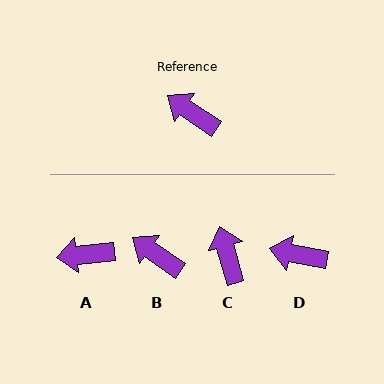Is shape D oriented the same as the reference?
No, it is off by about 24 degrees.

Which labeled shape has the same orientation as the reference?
B.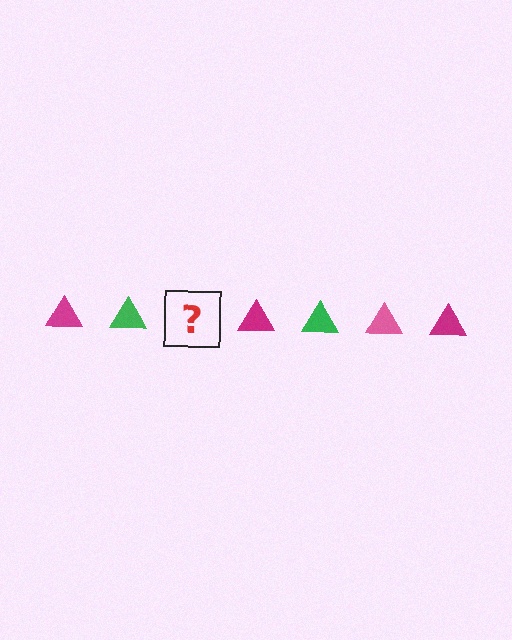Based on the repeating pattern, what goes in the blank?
The blank should be a pink triangle.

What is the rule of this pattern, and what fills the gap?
The rule is that the pattern cycles through magenta, green, pink triangles. The gap should be filled with a pink triangle.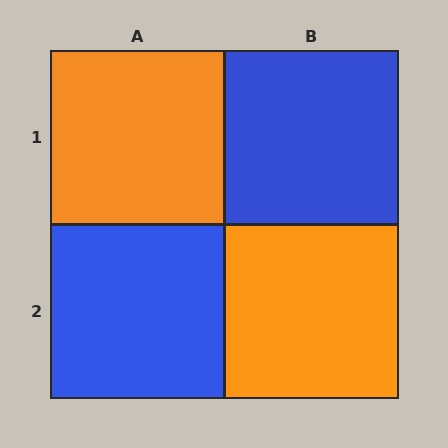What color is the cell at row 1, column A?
Orange.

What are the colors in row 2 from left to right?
Blue, orange.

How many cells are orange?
2 cells are orange.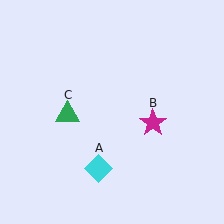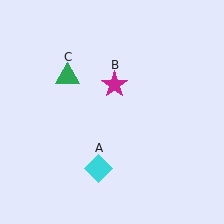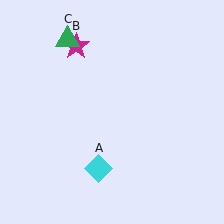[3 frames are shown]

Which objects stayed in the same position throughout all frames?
Cyan diamond (object A) remained stationary.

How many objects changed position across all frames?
2 objects changed position: magenta star (object B), green triangle (object C).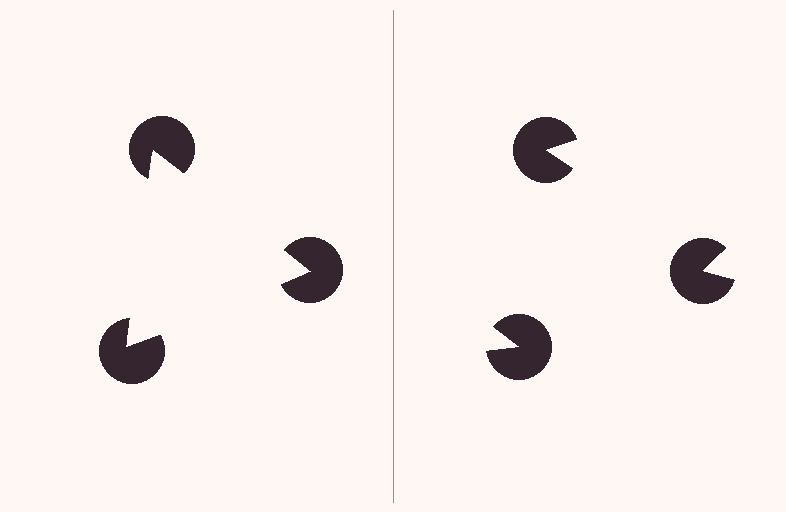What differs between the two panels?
The pac-man discs are positioned identically on both sides; only the wedge orientations differ. On the left they align to a triangle; on the right they are misaligned.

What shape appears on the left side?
An illusory triangle.